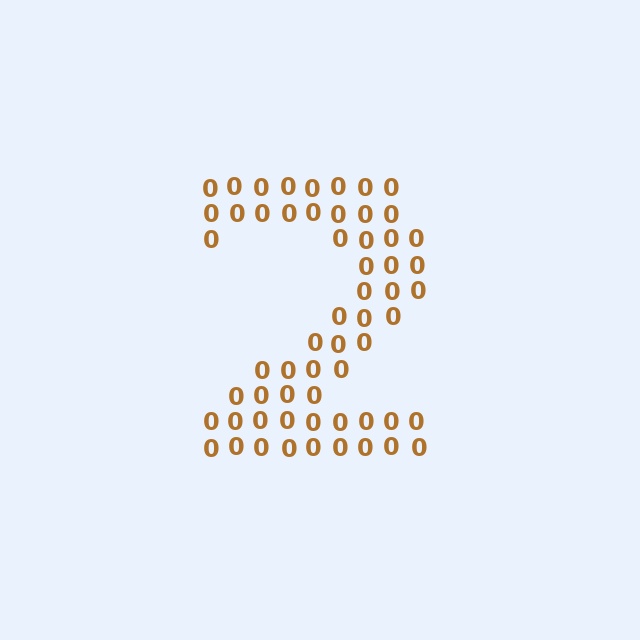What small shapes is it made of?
It is made of small digit 0's.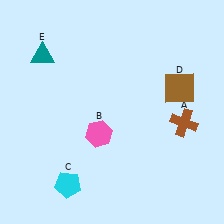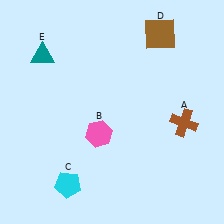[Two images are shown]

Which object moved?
The brown square (D) moved up.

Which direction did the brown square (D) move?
The brown square (D) moved up.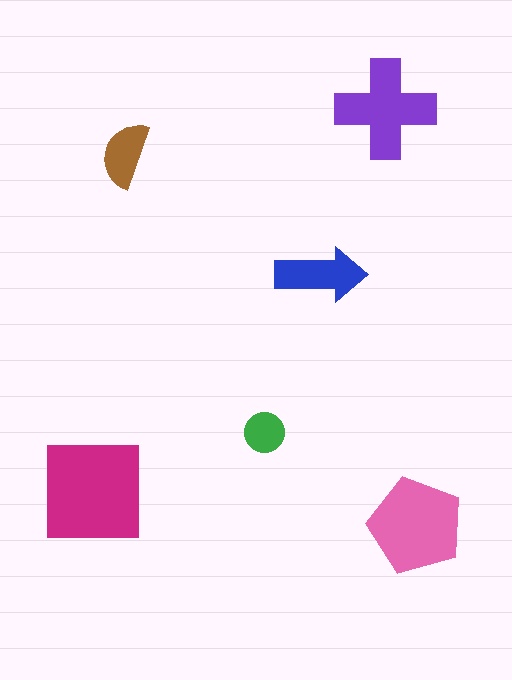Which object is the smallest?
The green circle.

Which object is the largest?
The magenta square.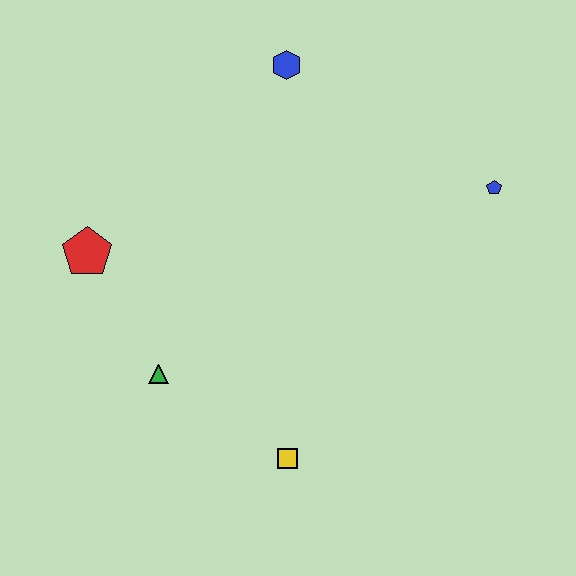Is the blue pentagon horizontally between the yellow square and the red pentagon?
No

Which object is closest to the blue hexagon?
The blue pentagon is closest to the blue hexagon.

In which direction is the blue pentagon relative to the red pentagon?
The blue pentagon is to the right of the red pentagon.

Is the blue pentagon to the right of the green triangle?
Yes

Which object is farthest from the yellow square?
The blue hexagon is farthest from the yellow square.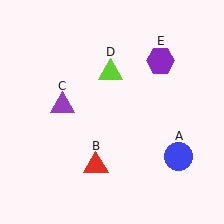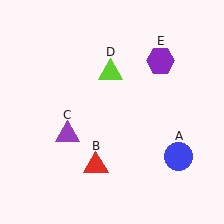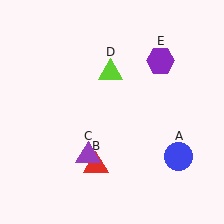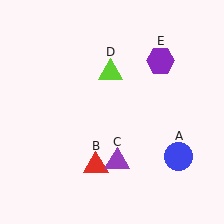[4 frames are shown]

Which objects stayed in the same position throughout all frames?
Blue circle (object A) and red triangle (object B) and lime triangle (object D) and purple hexagon (object E) remained stationary.